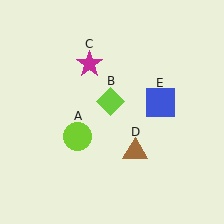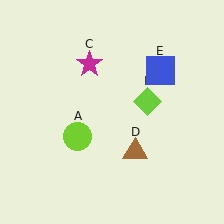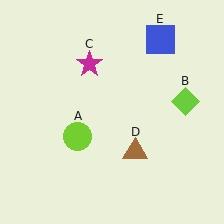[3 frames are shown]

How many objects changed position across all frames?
2 objects changed position: lime diamond (object B), blue square (object E).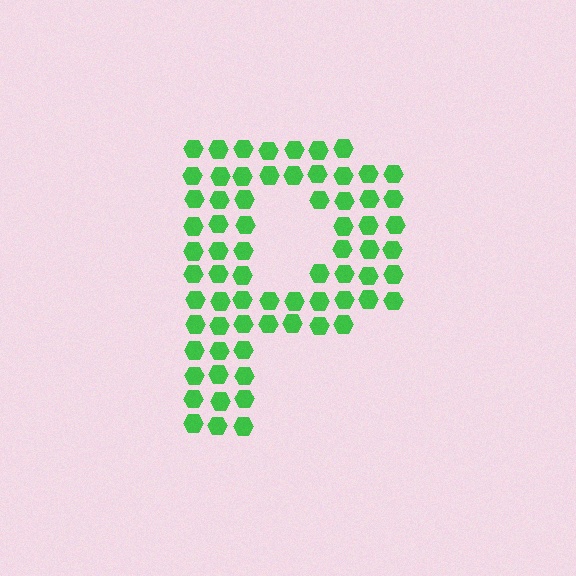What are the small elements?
The small elements are hexagons.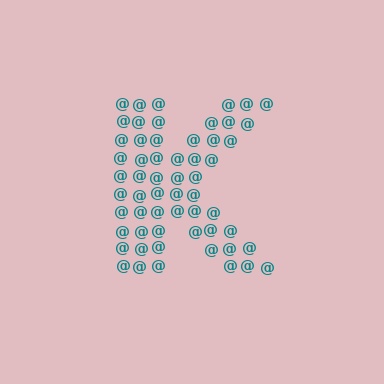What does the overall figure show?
The overall figure shows the letter K.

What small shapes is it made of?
It is made of small at signs.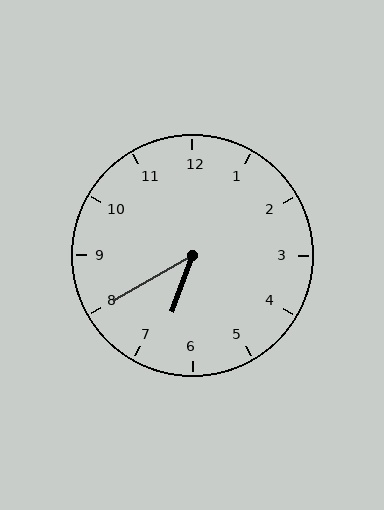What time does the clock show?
6:40.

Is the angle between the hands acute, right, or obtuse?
It is acute.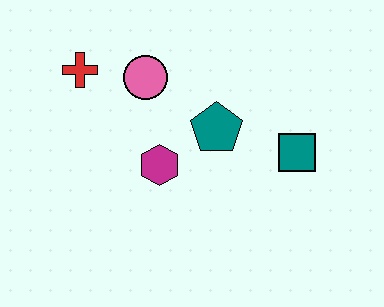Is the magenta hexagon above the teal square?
No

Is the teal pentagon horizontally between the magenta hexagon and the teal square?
Yes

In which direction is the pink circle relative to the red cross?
The pink circle is to the right of the red cross.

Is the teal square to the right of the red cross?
Yes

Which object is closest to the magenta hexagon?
The teal pentagon is closest to the magenta hexagon.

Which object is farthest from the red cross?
The teal square is farthest from the red cross.